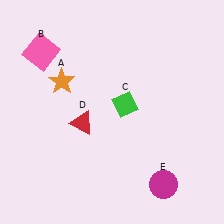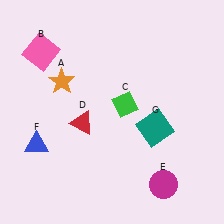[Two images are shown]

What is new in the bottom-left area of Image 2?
A blue triangle (F) was added in the bottom-left area of Image 2.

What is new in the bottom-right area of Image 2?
A teal square (G) was added in the bottom-right area of Image 2.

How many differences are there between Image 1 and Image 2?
There are 2 differences between the two images.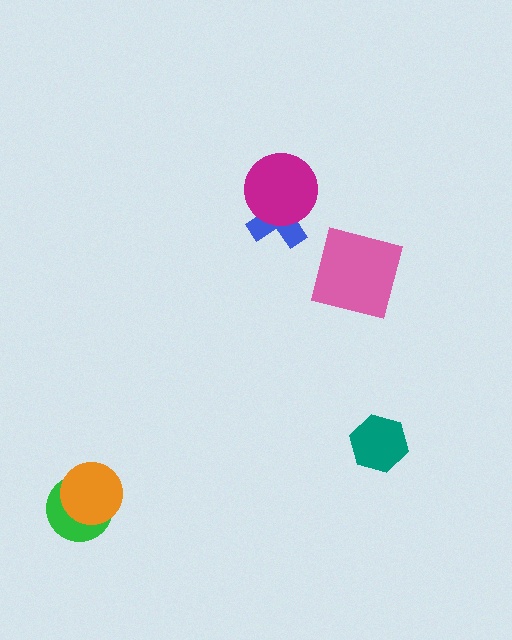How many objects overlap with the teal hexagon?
0 objects overlap with the teal hexagon.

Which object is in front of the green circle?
The orange circle is in front of the green circle.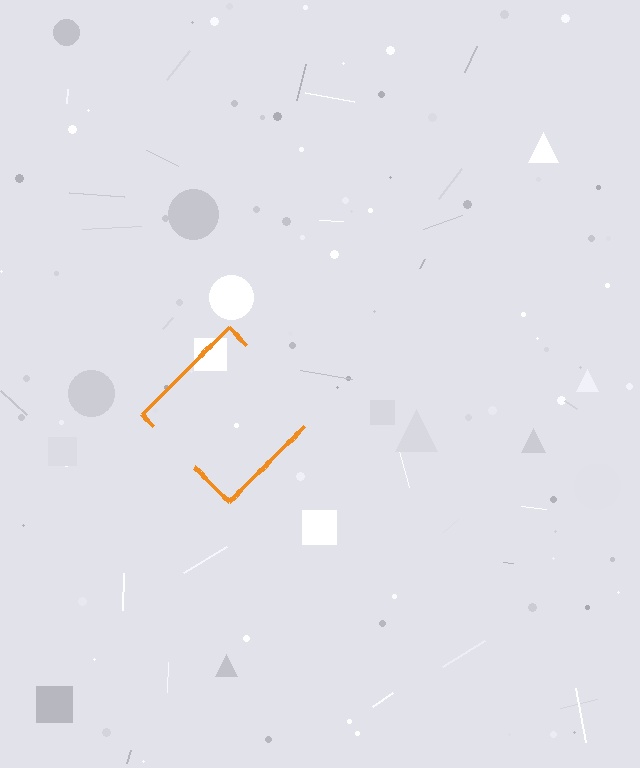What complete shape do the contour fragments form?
The contour fragments form a diamond.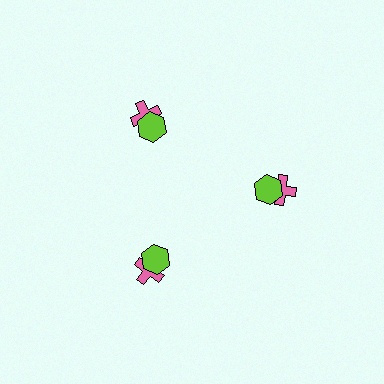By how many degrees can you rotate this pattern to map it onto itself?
The pattern maps onto itself every 120 degrees of rotation.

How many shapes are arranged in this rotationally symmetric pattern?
There are 6 shapes, arranged in 3 groups of 2.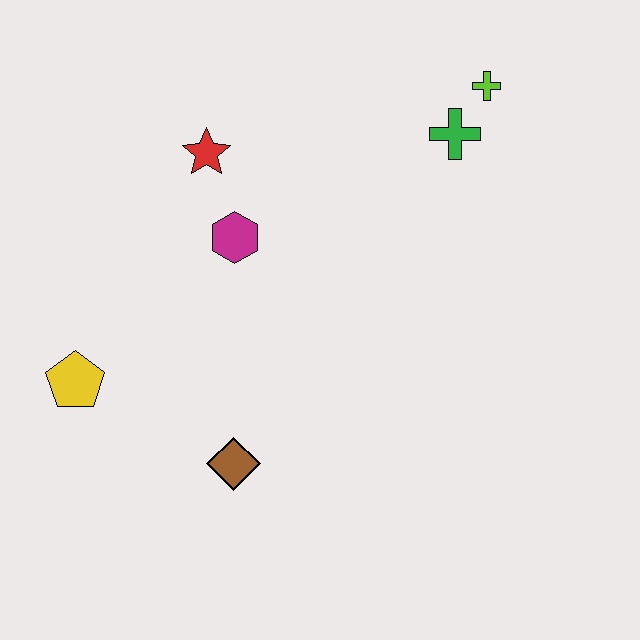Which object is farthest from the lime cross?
The yellow pentagon is farthest from the lime cross.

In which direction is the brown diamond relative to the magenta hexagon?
The brown diamond is below the magenta hexagon.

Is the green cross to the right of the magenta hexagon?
Yes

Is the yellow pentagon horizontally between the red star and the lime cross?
No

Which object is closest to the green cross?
The lime cross is closest to the green cross.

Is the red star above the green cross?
No